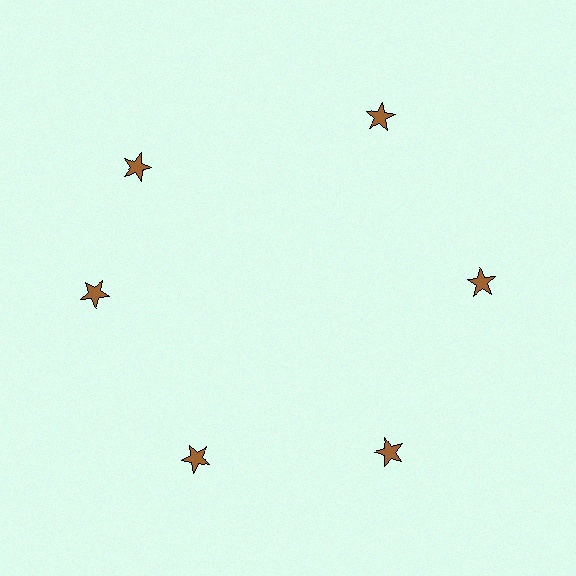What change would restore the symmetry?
The symmetry would be restored by rotating it back into even spacing with its neighbors so that all 6 stars sit at equal angles and equal distance from the center.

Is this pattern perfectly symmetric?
No. The 6 brown stars are arranged in a ring, but one element near the 11 o'clock position is rotated out of alignment along the ring, breaking the 6-fold rotational symmetry.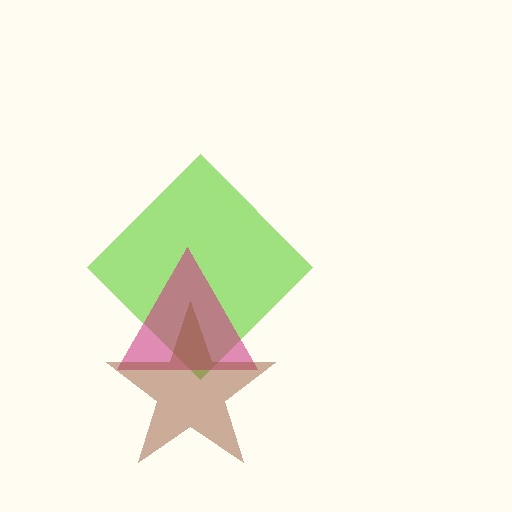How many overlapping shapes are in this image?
There are 3 overlapping shapes in the image.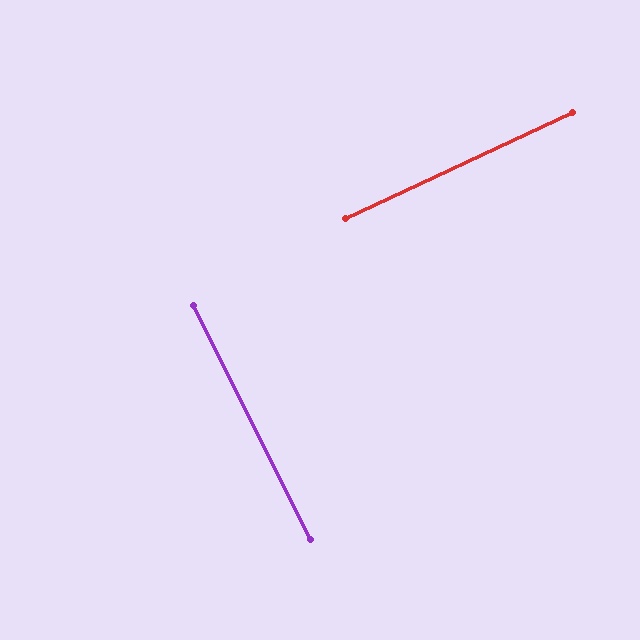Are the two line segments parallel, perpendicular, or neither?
Perpendicular — they meet at approximately 89°.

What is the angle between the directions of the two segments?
Approximately 89 degrees.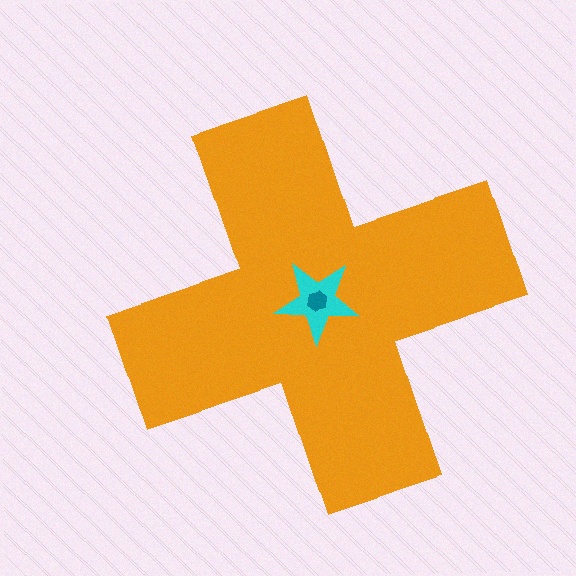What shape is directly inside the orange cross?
The cyan star.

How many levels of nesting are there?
3.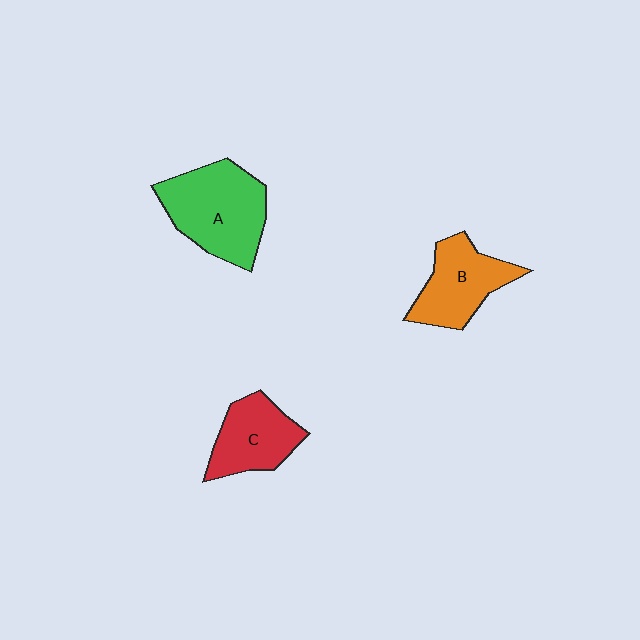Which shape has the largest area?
Shape A (green).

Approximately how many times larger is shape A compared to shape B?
Approximately 1.4 times.